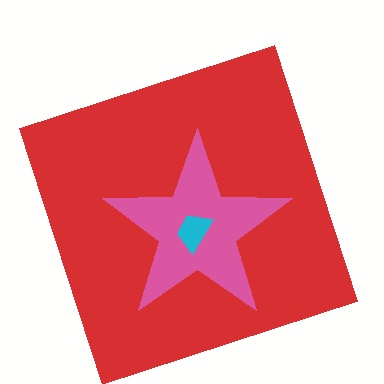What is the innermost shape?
The cyan trapezoid.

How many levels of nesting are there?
3.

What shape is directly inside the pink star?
The cyan trapezoid.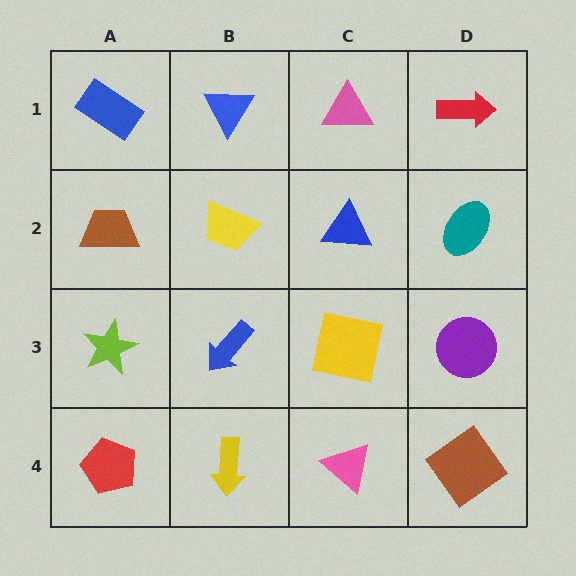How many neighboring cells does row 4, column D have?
2.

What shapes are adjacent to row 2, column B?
A blue triangle (row 1, column B), a blue arrow (row 3, column B), a brown trapezoid (row 2, column A), a blue triangle (row 2, column C).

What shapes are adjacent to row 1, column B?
A yellow trapezoid (row 2, column B), a blue rectangle (row 1, column A), a pink triangle (row 1, column C).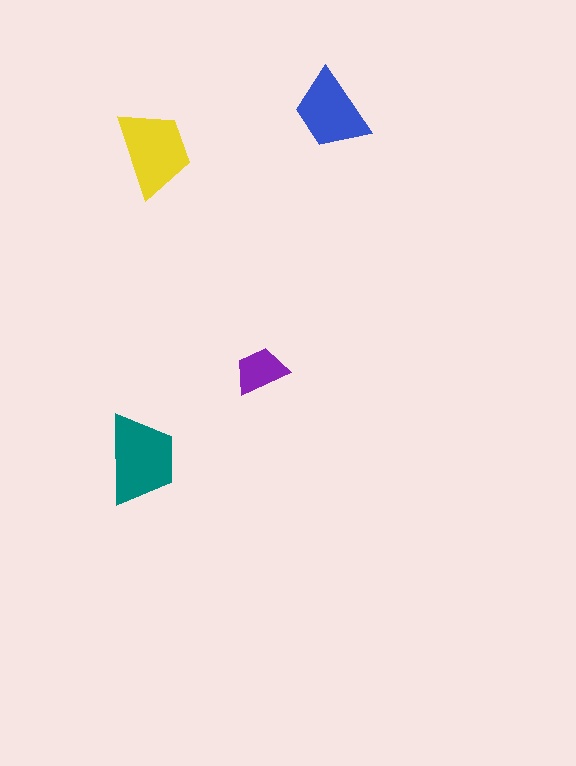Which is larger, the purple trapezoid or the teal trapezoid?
The teal one.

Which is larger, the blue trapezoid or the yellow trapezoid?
The yellow one.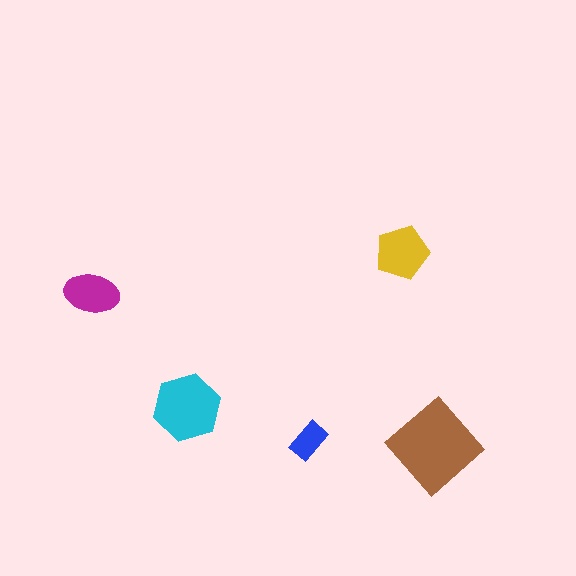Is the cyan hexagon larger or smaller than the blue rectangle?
Larger.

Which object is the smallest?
The blue rectangle.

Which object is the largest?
The brown diamond.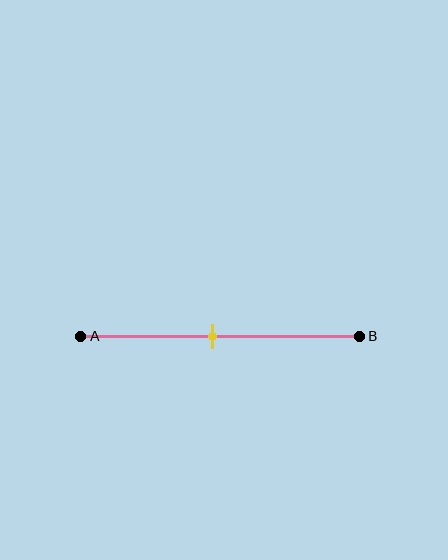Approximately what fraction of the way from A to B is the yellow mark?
The yellow mark is approximately 45% of the way from A to B.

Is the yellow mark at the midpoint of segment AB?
Yes, the mark is approximately at the midpoint.